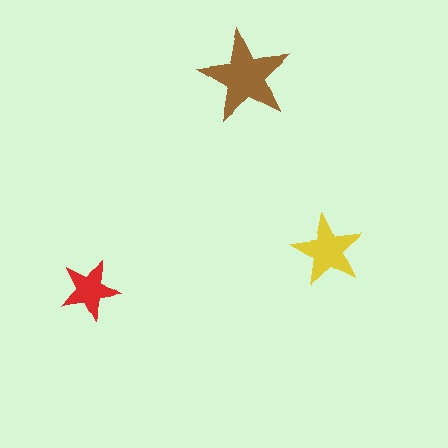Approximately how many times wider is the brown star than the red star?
About 1.5 times wider.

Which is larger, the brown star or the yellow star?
The brown one.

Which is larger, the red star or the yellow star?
The yellow one.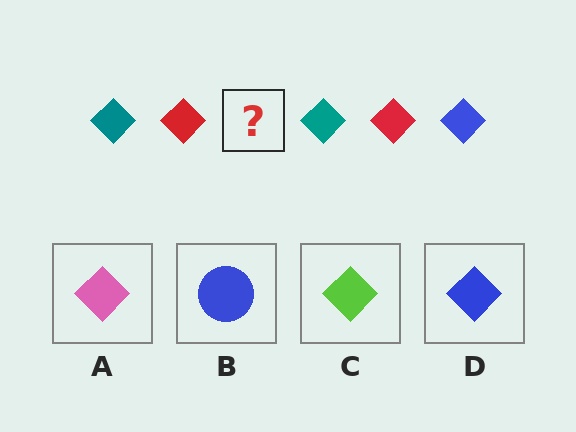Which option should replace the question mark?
Option D.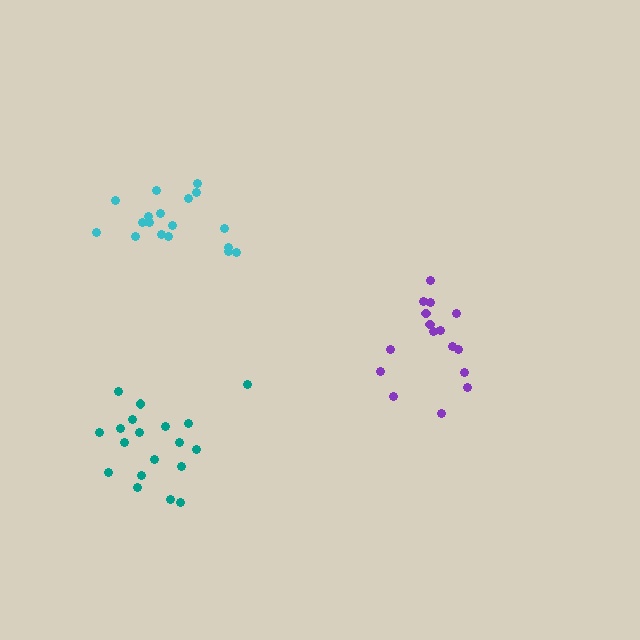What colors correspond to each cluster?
The clusters are colored: cyan, teal, purple.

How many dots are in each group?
Group 1: 18 dots, Group 2: 19 dots, Group 3: 16 dots (53 total).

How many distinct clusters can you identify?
There are 3 distinct clusters.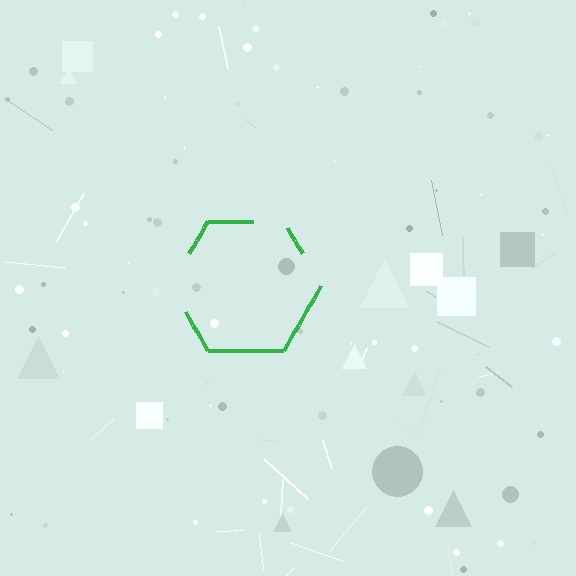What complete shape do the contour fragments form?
The contour fragments form a hexagon.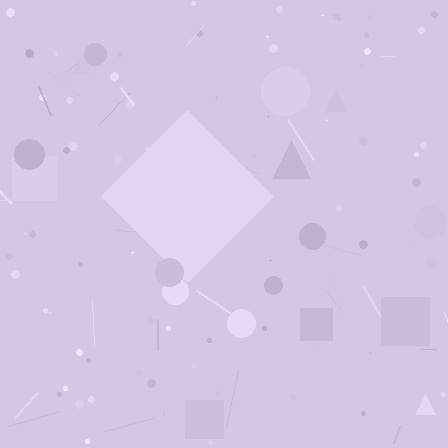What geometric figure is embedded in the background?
A diamond is embedded in the background.